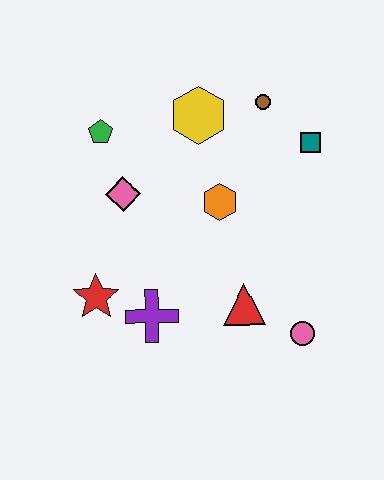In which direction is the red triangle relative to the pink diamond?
The red triangle is to the right of the pink diamond.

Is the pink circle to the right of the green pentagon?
Yes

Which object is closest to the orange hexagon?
The yellow hexagon is closest to the orange hexagon.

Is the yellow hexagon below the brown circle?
Yes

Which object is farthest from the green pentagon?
The pink circle is farthest from the green pentagon.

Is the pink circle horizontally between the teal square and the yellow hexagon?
Yes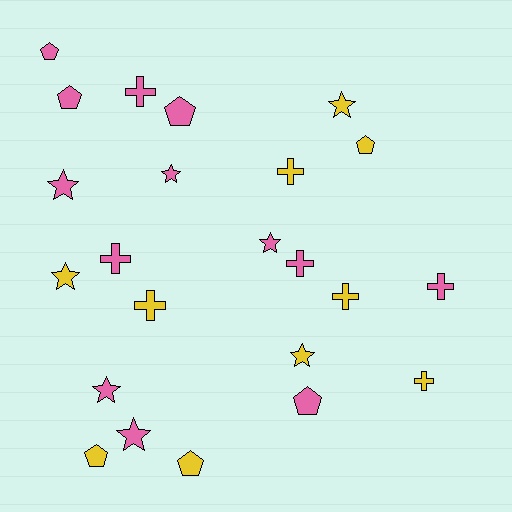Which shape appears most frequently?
Cross, with 8 objects.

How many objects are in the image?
There are 23 objects.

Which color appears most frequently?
Pink, with 13 objects.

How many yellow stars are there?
There are 3 yellow stars.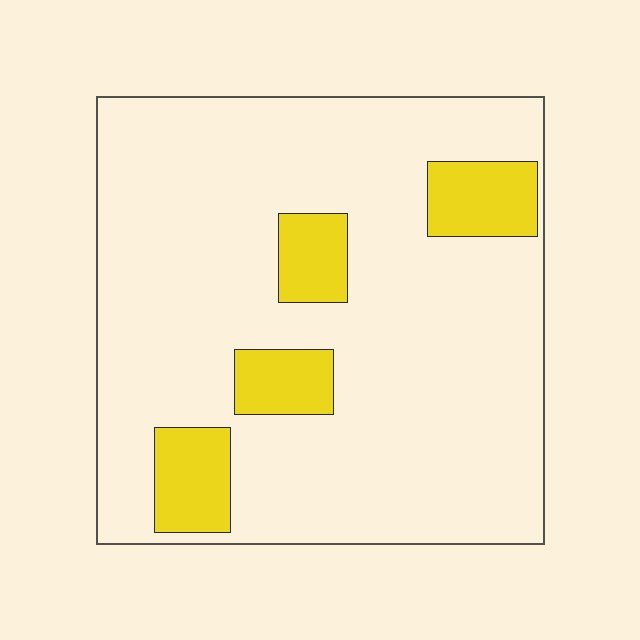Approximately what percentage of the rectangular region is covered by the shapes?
Approximately 15%.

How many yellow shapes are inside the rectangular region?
4.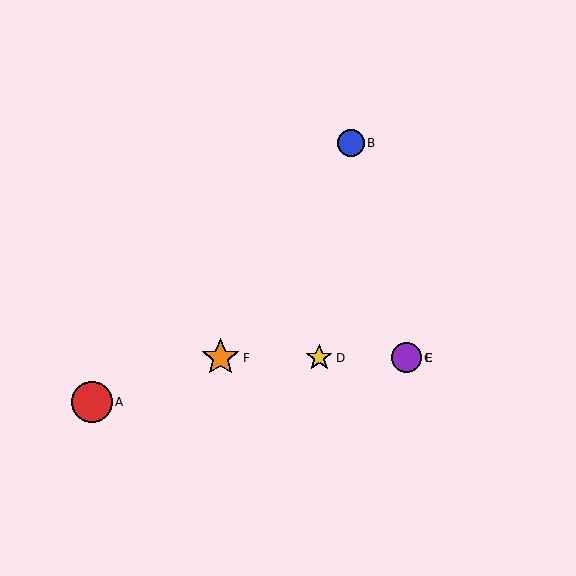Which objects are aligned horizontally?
Objects C, D, E, F are aligned horizontally.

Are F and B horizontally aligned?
No, F is at y≈358 and B is at y≈143.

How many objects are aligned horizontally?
4 objects (C, D, E, F) are aligned horizontally.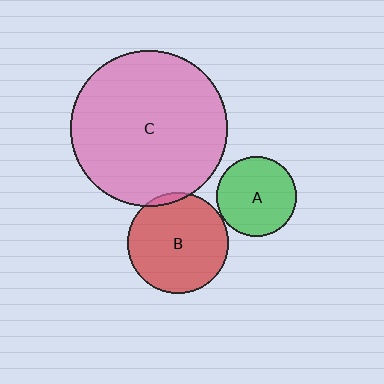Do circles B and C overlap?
Yes.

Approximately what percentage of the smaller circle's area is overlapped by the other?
Approximately 5%.